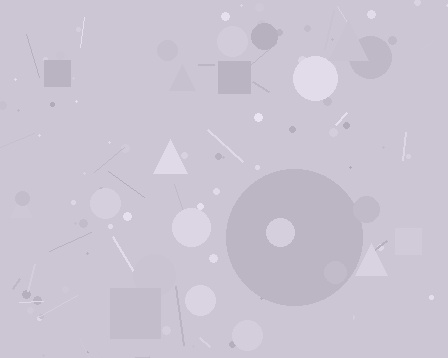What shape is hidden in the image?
A circle is hidden in the image.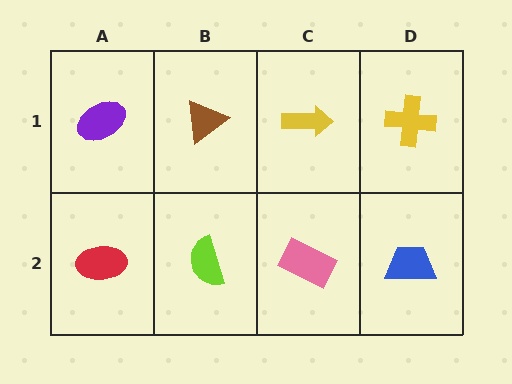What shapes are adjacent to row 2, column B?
A brown triangle (row 1, column B), a red ellipse (row 2, column A), a pink rectangle (row 2, column C).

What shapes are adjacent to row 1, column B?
A lime semicircle (row 2, column B), a purple ellipse (row 1, column A), a yellow arrow (row 1, column C).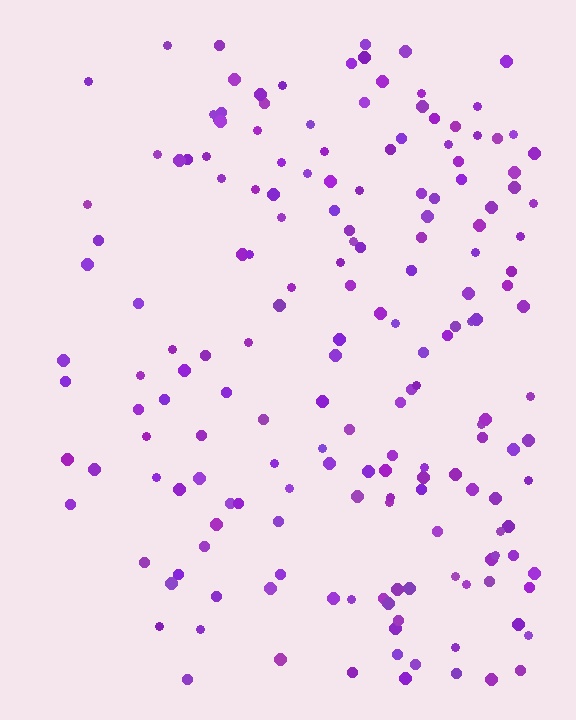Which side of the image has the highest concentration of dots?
The right.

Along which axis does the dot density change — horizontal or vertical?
Horizontal.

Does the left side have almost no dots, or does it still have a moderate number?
Still a moderate number, just noticeably fewer than the right.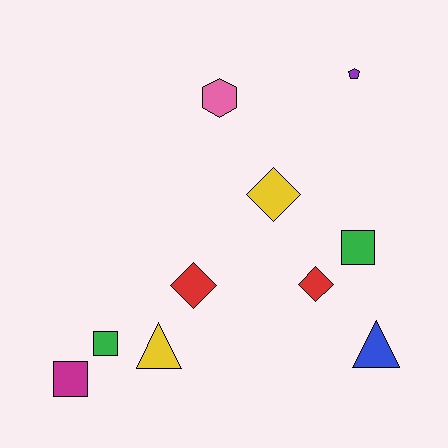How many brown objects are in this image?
There are no brown objects.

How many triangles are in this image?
There are 2 triangles.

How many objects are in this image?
There are 10 objects.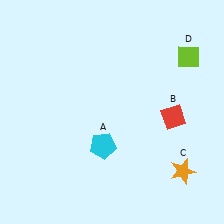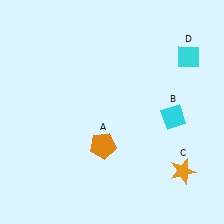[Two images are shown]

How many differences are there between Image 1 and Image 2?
There are 3 differences between the two images.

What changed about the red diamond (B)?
In Image 1, B is red. In Image 2, it changed to cyan.